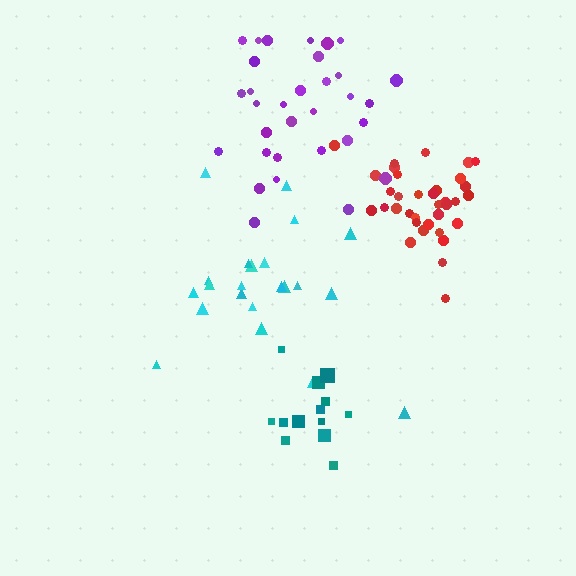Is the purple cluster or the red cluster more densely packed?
Red.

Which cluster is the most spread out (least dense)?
Cyan.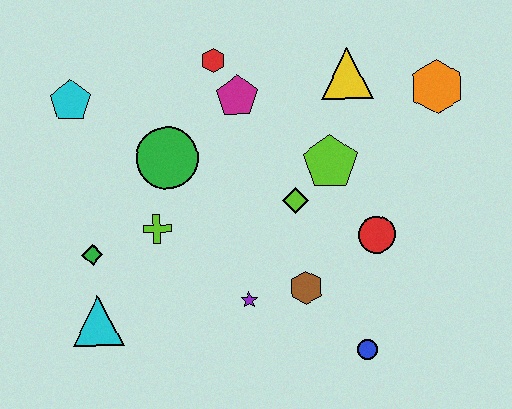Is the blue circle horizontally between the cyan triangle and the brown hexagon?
No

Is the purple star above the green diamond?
No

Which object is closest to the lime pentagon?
The lime diamond is closest to the lime pentagon.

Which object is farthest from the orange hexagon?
The cyan triangle is farthest from the orange hexagon.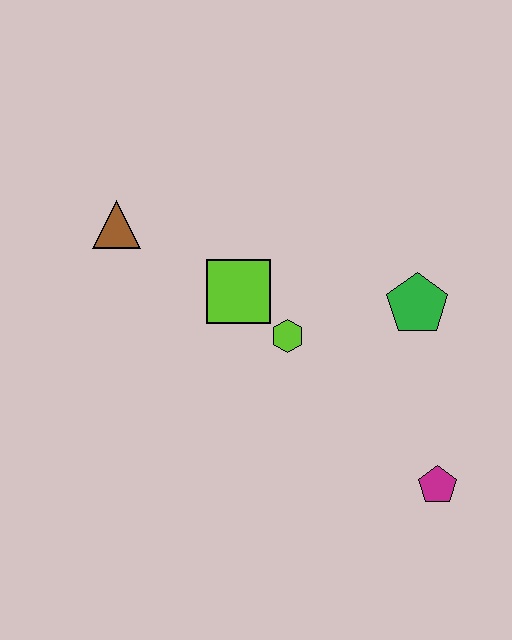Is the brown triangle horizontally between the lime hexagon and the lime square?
No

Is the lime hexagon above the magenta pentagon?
Yes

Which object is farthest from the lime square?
The magenta pentagon is farthest from the lime square.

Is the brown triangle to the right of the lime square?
No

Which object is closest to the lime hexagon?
The lime square is closest to the lime hexagon.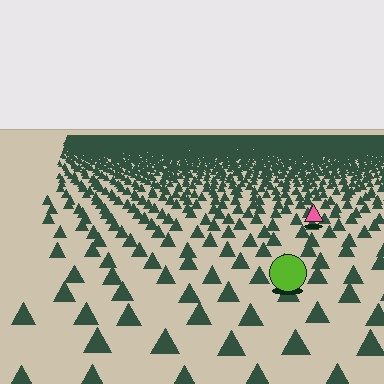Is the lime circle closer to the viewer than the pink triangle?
Yes. The lime circle is closer — you can tell from the texture gradient: the ground texture is coarser near it.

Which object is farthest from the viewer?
The pink triangle is farthest from the viewer. It appears smaller and the ground texture around it is denser.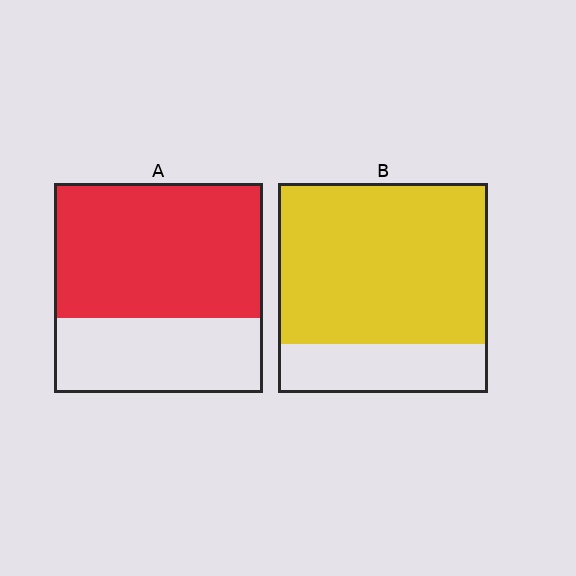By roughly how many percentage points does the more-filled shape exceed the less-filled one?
By roughly 10 percentage points (B over A).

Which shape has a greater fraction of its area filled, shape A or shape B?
Shape B.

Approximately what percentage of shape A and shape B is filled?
A is approximately 65% and B is approximately 75%.